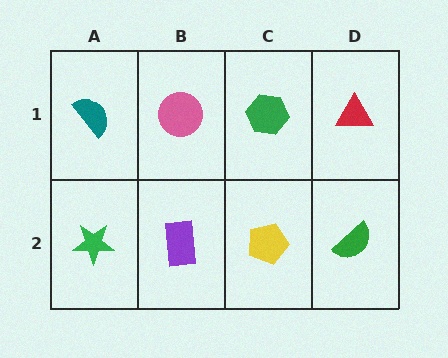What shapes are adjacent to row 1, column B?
A purple rectangle (row 2, column B), a teal semicircle (row 1, column A), a green hexagon (row 1, column C).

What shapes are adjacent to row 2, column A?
A teal semicircle (row 1, column A), a purple rectangle (row 2, column B).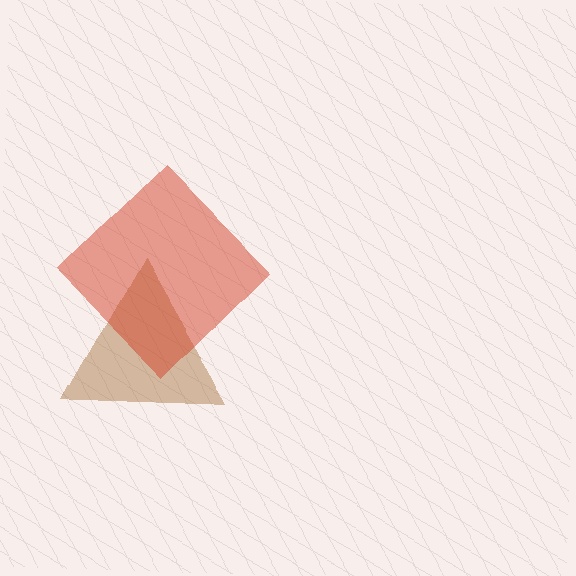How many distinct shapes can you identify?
There are 2 distinct shapes: a brown triangle, a red diamond.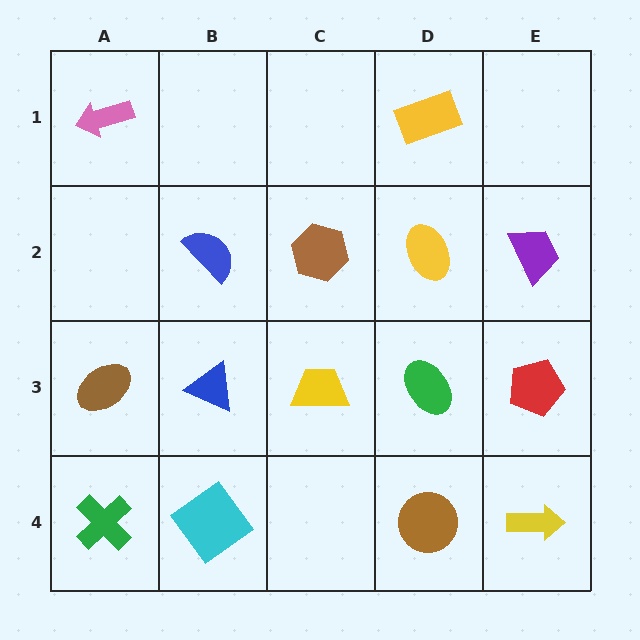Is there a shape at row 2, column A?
No, that cell is empty.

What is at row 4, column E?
A yellow arrow.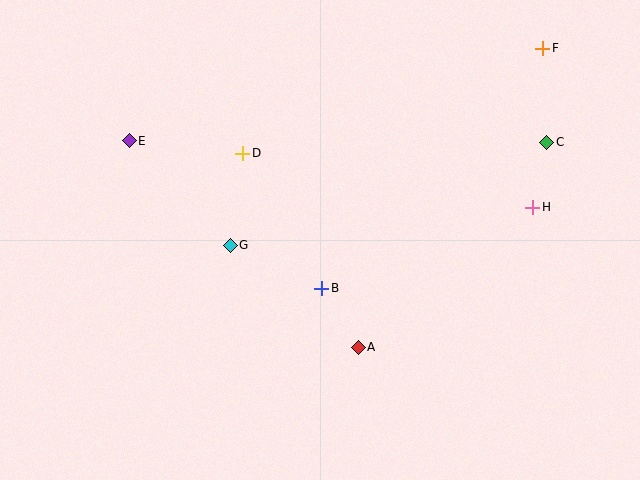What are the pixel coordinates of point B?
Point B is at (322, 288).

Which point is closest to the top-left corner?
Point E is closest to the top-left corner.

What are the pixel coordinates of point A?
Point A is at (358, 347).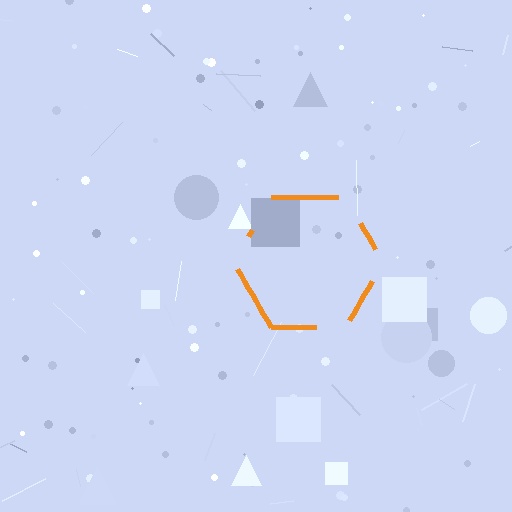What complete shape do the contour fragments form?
The contour fragments form a hexagon.